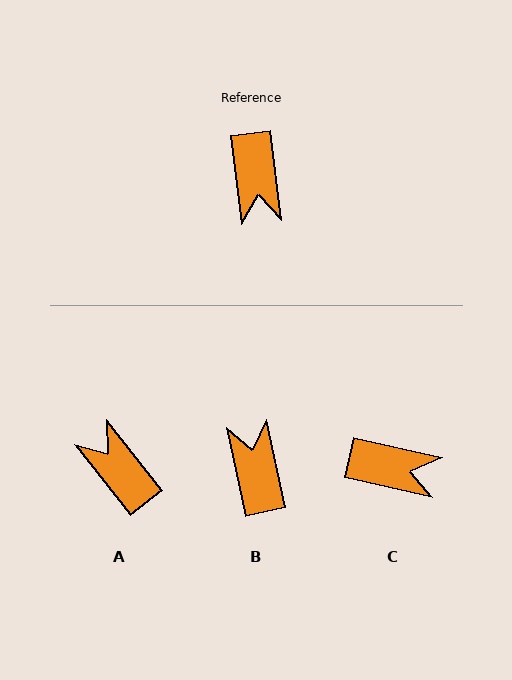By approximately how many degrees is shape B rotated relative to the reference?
Approximately 175 degrees clockwise.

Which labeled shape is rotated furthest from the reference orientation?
B, about 175 degrees away.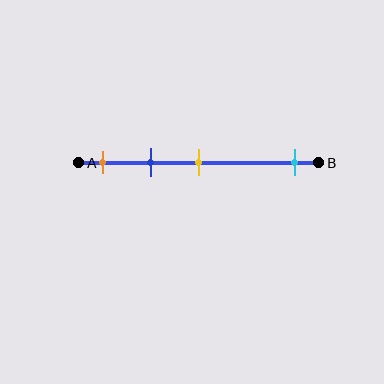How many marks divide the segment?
There are 4 marks dividing the segment.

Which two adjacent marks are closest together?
The orange and blue marks are the closest adjacent pair.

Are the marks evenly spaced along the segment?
No, the marks are not evenly spaced.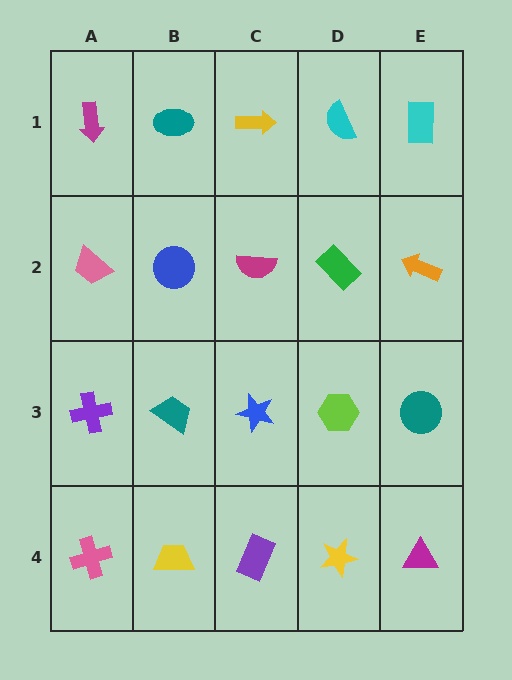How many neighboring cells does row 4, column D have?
3.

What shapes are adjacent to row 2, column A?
A magenta arrow (row 1, column A), a purple cross (row 3, column A), a blue circle (row 2, column B).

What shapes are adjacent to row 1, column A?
A pink trapezoid (row 2, column A), a teal ellipse (row 1, column B).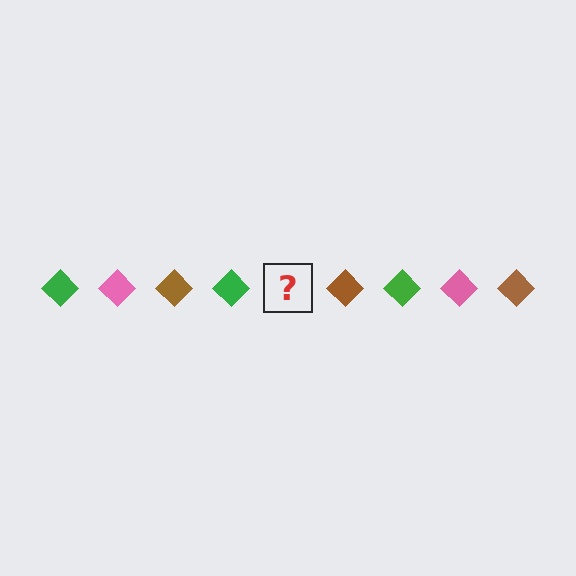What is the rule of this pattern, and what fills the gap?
The rule is that the pattern cycles through green, pink, brown diamonds. The gap should be filled with a pink diamond.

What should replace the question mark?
The question mark should be replaced with a pink diamond.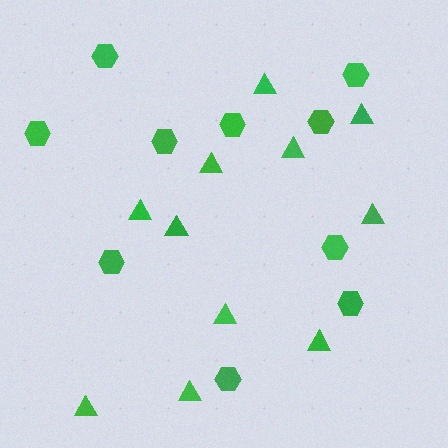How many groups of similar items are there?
There are 2 groups: one group of hexagons (10) and one group of triangles (11).